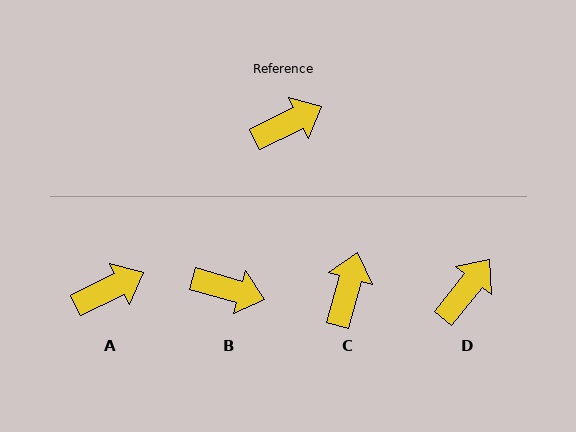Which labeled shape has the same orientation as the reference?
A.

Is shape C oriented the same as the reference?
No, it is off by about 48 degrees.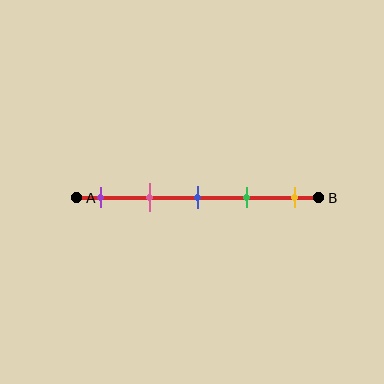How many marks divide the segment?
There are 5 marks dividing the segment.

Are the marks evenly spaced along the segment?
Yes, the marks are approximately evenly spaced.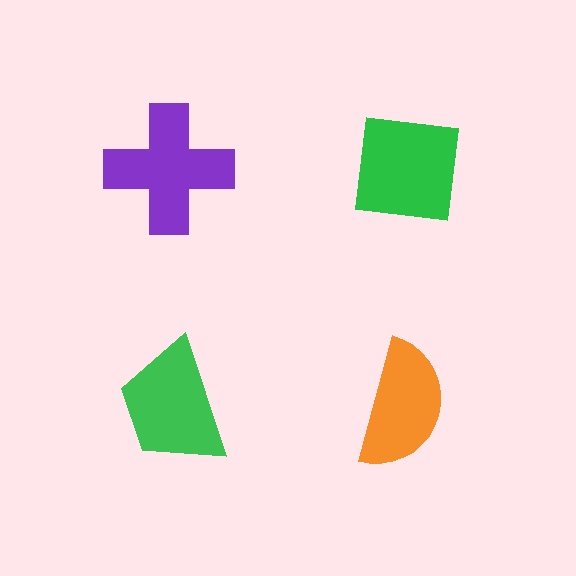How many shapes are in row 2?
2 shapes.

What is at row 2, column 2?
An orange semicircle.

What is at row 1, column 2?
A green square.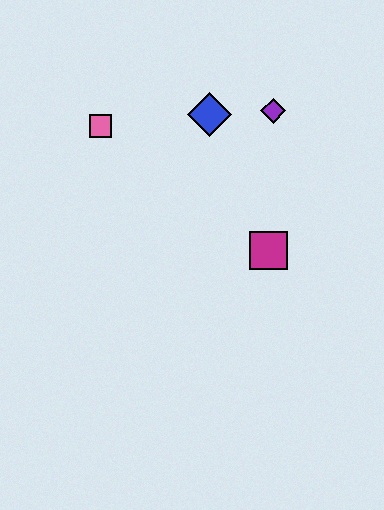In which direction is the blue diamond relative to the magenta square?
The blue diamond is above the magenta square.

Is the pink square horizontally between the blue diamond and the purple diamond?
No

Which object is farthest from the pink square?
The magenta square is farthest from the pink square.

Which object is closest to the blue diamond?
The purple diamond is closest to the blue diamond.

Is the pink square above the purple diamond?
No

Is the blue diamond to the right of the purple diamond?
No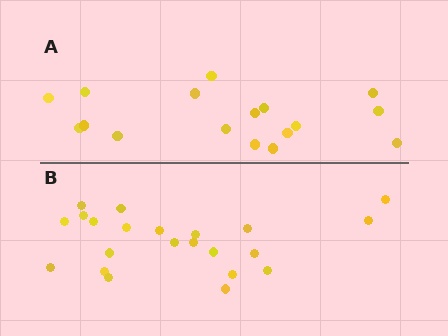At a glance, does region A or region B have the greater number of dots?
Region B (the bottom region) has more dots.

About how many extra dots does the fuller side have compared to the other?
Region B has about 5 more dots than region A.